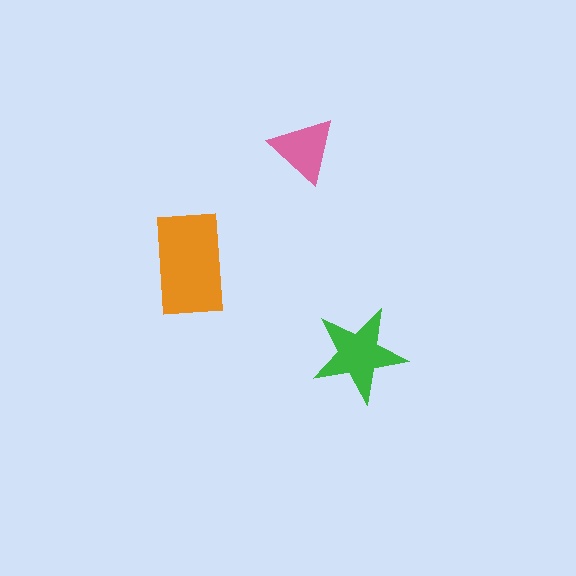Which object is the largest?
The orange rectangle.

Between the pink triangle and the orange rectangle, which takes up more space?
The orange rectangle.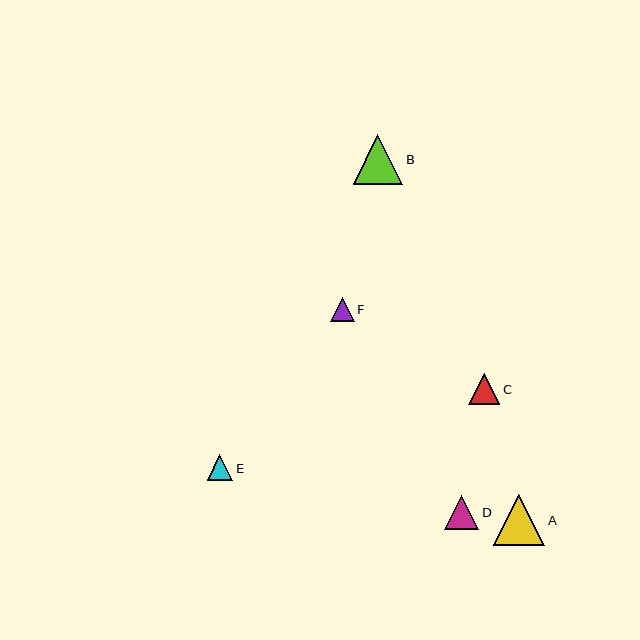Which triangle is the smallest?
Triangle F is the smallest with a size of approximately 23 pixels.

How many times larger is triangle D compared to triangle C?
Triangle D is approximately 1.1 times the size of triangle C.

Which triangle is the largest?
Triangle A is the largest with a size of approximately 52 pixels.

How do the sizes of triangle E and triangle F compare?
Triangle E and triangle F are approximately the same size.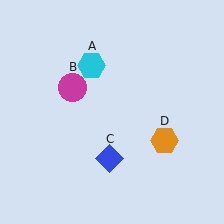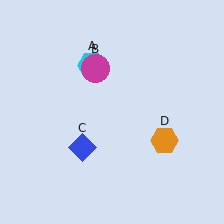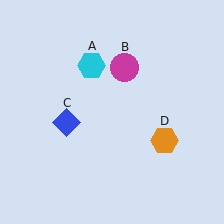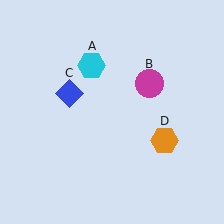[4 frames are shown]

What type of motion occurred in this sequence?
The magenta circle (object B), blue diamond (object C) rotated clockwise around the center of the scene.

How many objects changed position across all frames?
2 objects changed position: magenta circle (object B), blue diamond (object C).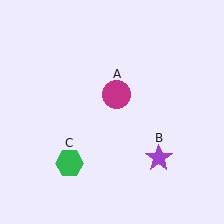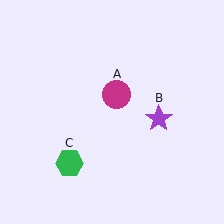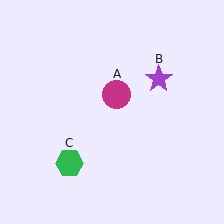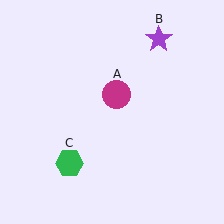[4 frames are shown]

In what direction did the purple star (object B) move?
The purple star (object B) moved up.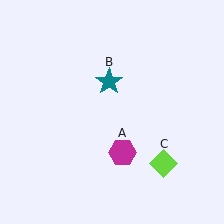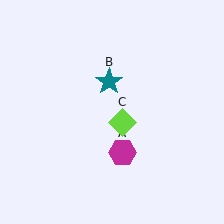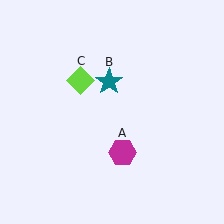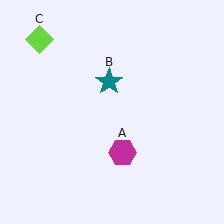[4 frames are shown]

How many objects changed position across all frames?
1 object changed position: lime diamond (object C).